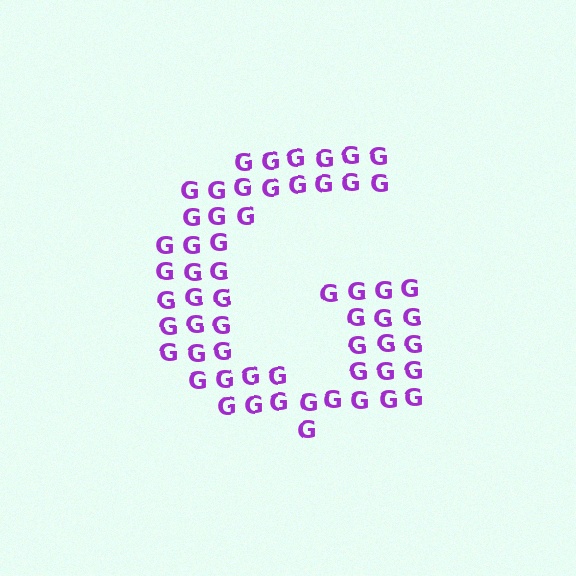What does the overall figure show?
The overall figure shows the letter G.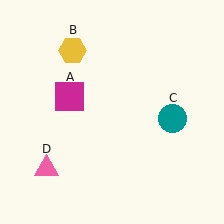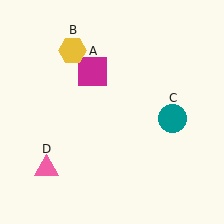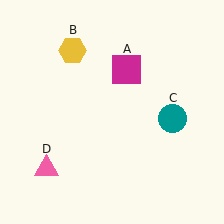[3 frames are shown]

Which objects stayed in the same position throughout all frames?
Yellow hexagon (object B) and teal circle (object C) and pink triangle (object D) remained stationary.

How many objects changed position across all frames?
1 object changed position: magenta square (object A).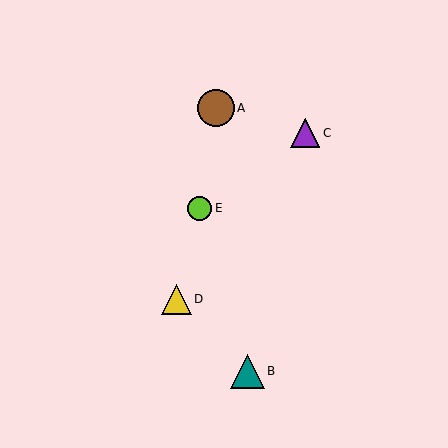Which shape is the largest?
The brown circle (labeled A) is the largest.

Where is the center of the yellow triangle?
The center of the yellow triangle is at (176, 299).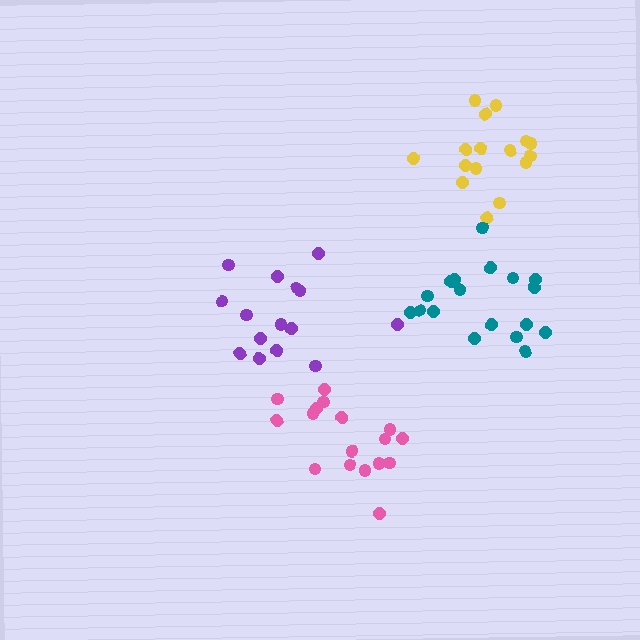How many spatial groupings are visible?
There are 4 spatial groupings.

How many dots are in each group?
Group 1: 15 dots, Group 2: 16 dots, Group 3: 18 dots, Group 4: 17 dots (66 total).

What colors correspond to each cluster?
The clusters are colored: purple, yellow, teal, pink.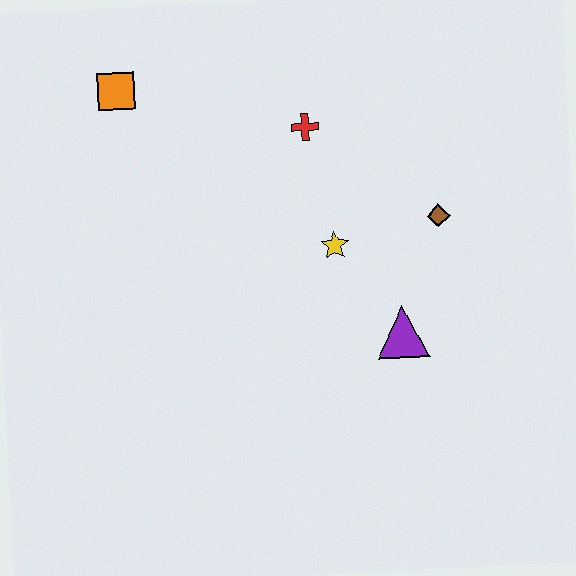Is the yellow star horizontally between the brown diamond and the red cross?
Yes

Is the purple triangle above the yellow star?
No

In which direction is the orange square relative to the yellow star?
The orange square is to the left of the yellow star.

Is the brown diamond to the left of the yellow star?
No